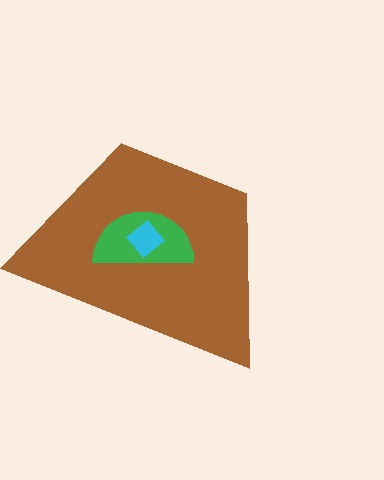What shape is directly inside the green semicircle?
The cyan diamond.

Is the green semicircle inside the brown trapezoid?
Yes.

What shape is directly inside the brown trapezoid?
The green semicircle.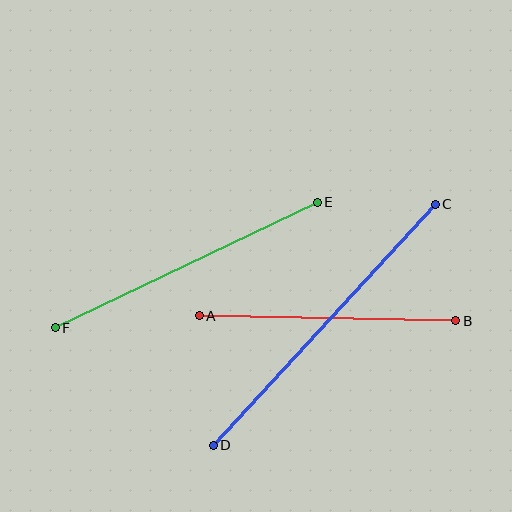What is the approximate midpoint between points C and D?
The midpoint is at approximately (324, 325) pixels.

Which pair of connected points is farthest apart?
Points C and D are farthest apart.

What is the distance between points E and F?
The distance is approximately 290 pixels.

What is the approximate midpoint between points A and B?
The midpoint is at approximately (328, 318) pixels.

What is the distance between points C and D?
The distance is approximately 328 pixels.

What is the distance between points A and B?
The distance is approximately 256 pixels.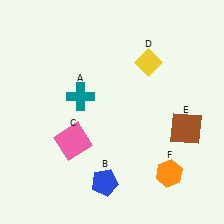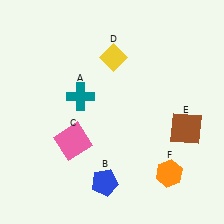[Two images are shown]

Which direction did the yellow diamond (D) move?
The yellow diamond (D) moved left.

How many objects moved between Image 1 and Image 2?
1 object moved between the two images.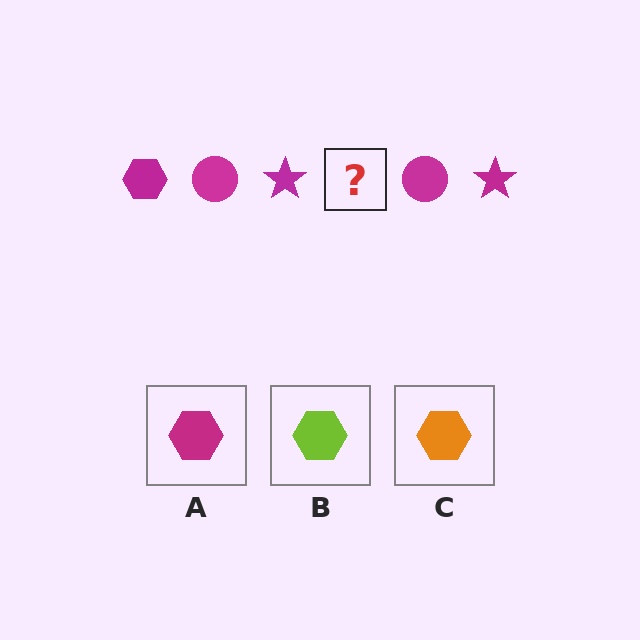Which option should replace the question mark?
Option A.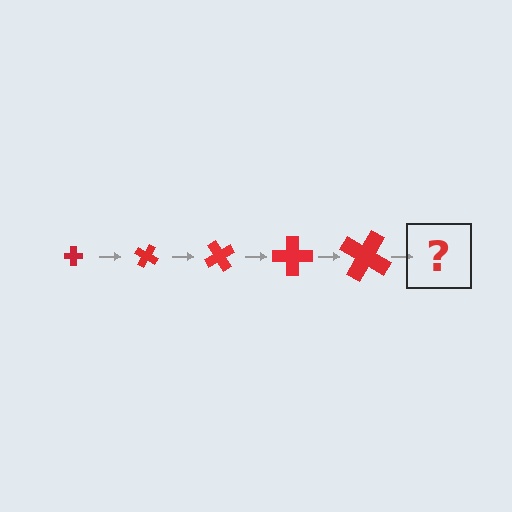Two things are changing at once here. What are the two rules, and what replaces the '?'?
The two rules are that the cross grows larger each step and it rotates 30 degrees each step. The '?' should be a cross, larger than the previous one and rotated 150 degrees from the start.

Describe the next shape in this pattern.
It should be a cross, larger than the previous one and rotated 150 degrees from the start.